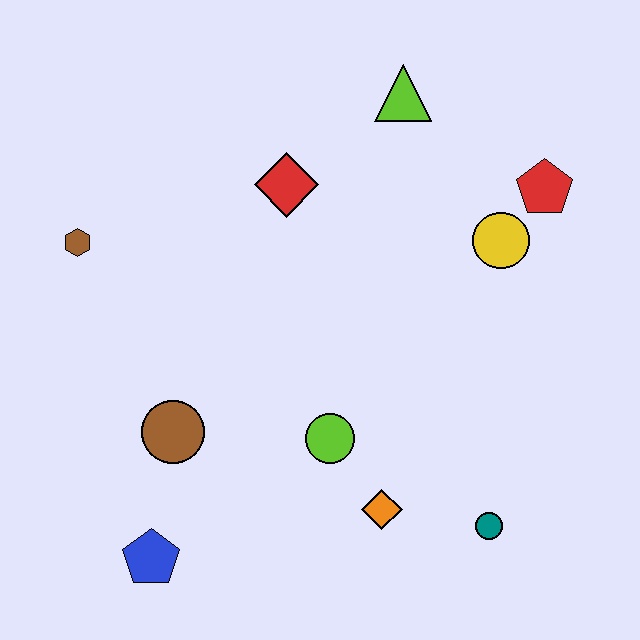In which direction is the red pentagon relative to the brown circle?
The red pentagon is to the right of the brown circle.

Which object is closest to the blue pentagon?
The brown circle is closest to the blue pentagon.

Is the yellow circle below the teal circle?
No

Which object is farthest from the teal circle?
The brown hexagon is farthest from the teal circle.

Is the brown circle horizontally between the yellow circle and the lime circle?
No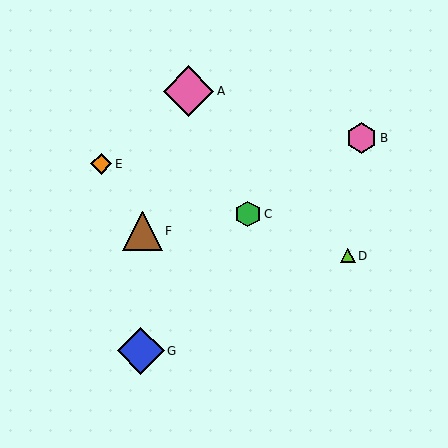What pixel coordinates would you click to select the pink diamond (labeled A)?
Click at (189, 91) to select the pink diamond A.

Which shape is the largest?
The pink diamond (labeled A) is the largest.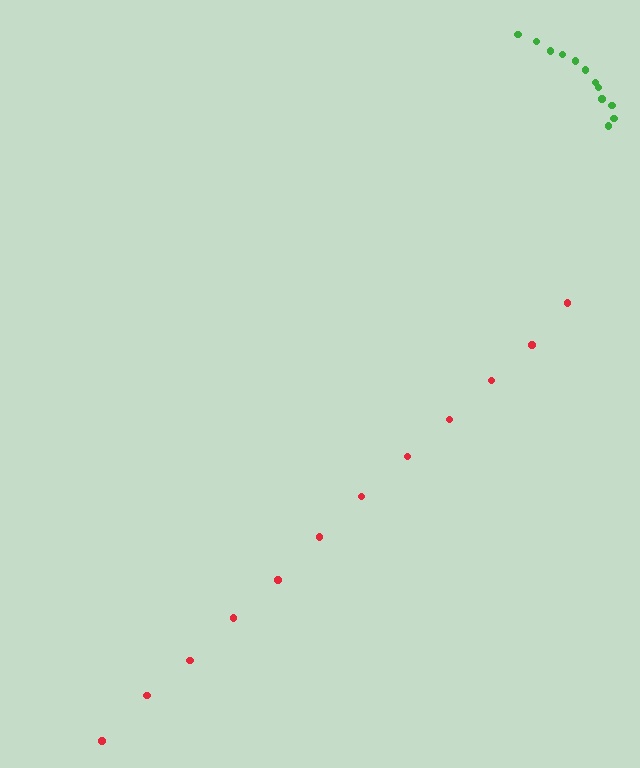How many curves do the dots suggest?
There are 2 distinct paths.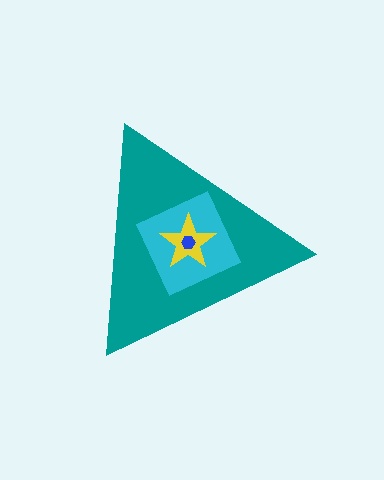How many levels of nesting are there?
4.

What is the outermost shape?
The teal triangle.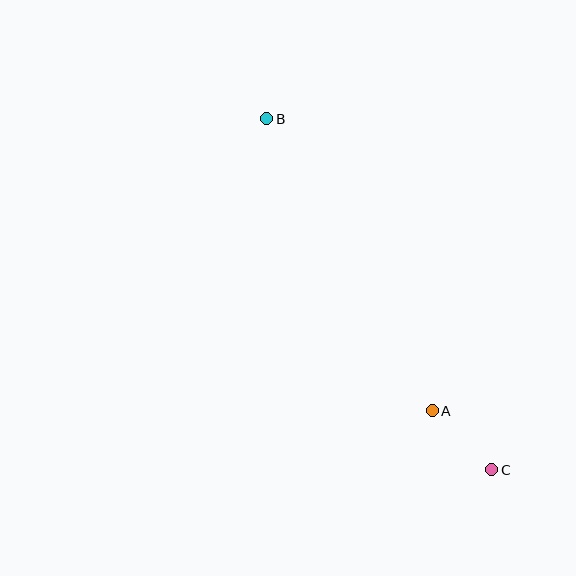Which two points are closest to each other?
Points A and C are closest to each other.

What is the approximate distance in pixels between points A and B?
The distance between A and B is approximately 336 pixels.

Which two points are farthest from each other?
Points B and C are farthest from each other.